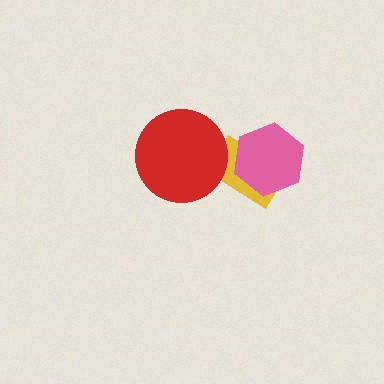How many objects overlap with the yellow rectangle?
2 objects overlap with the yellow rectangle.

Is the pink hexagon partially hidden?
No, no other shape covers it.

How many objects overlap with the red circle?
1 object overlaps with the red circle.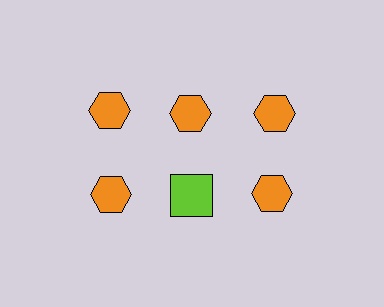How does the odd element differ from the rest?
It differs in both color (lime instead of orange) and shape (square instead of hexagon).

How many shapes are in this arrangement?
There are 6 shapes arranged in a grid pattern.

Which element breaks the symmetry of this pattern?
The lime square in the second row, second from left column breaks the symmetry. All other shapes are orange hexagons.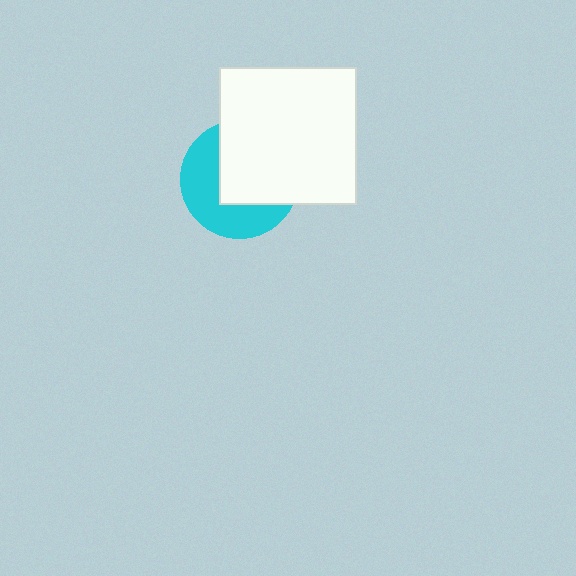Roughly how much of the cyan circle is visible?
About half of it is visible (roughly 46%).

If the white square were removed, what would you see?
You would see the complete cyan circle.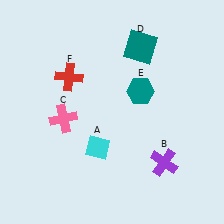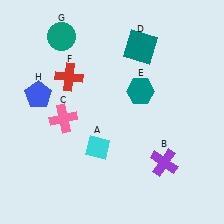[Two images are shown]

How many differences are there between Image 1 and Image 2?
There are 2 differences between the two images.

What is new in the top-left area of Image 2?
A teal circle (G) was added in the top-left area of Image 2.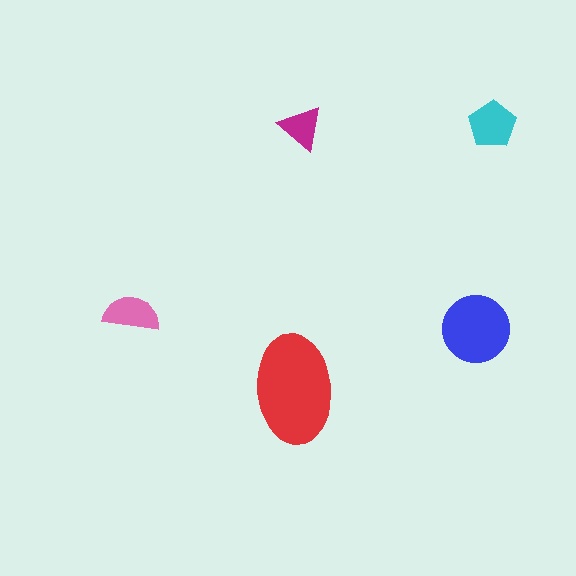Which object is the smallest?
The magenta triangle.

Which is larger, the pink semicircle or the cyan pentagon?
The cyan pentagon.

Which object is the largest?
The red ellipse.